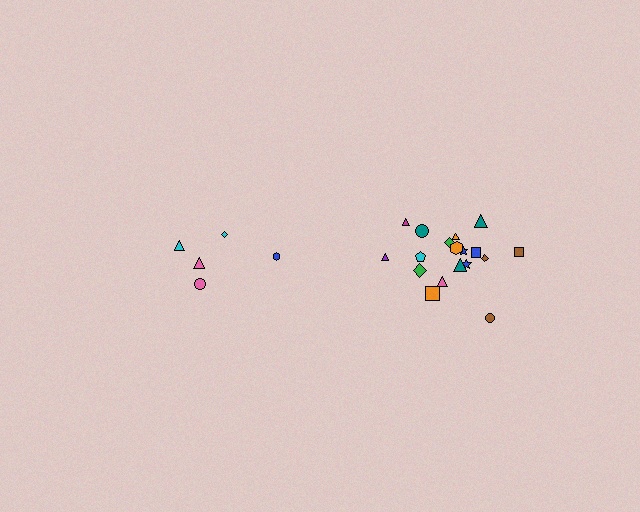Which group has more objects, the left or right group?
The right group.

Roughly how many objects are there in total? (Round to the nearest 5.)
Roughly 25 objects in total.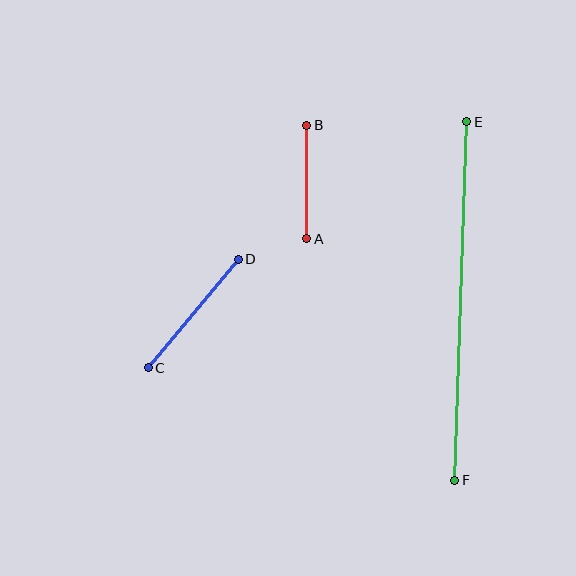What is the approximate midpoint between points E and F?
The midpoint is at approximately (461, 301) pixels.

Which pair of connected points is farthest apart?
Points E and F are farthest apart.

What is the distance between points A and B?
The distance is approximately 114 pixels.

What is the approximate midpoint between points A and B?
The midpoint is at approximately (307, 182) pixels.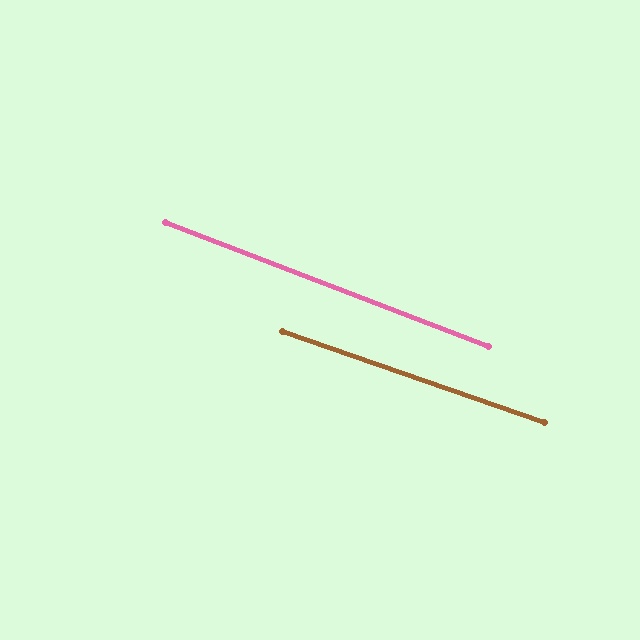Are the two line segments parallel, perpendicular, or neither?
Parallel — their directions differ by only 1.7°.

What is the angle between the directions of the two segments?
Approximately 2 degrees.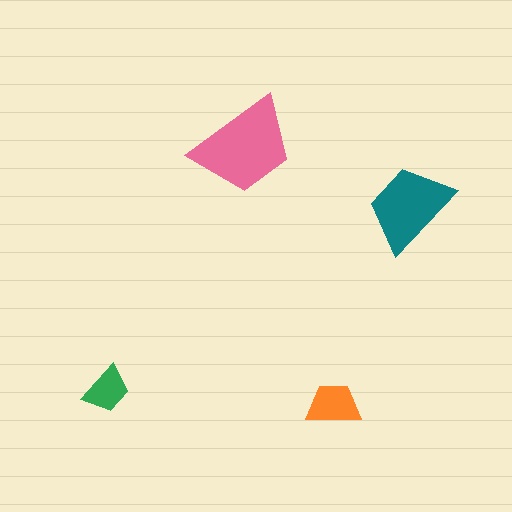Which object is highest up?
The pink trapezoid is topmost.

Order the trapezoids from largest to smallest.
the pink one, the teal one, the orange one, the green one.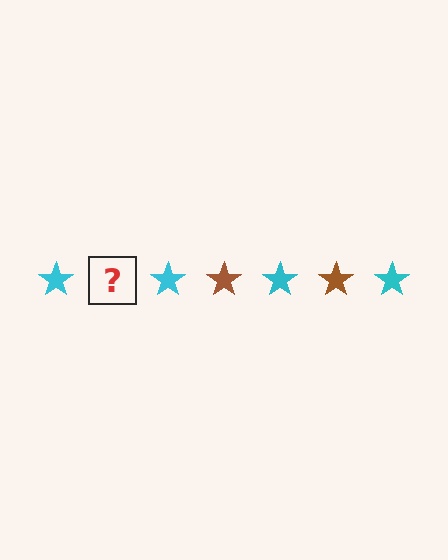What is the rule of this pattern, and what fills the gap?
The rule is that the pattern cycles through cyan, brown stars. The gap should be filled with a brown star.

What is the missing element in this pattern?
The missing element is a brown star.